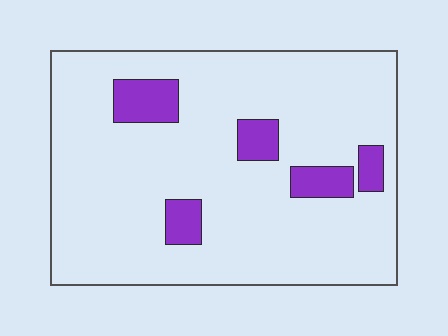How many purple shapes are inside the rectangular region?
5.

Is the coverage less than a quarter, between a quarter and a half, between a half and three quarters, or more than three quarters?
Less than a quarter.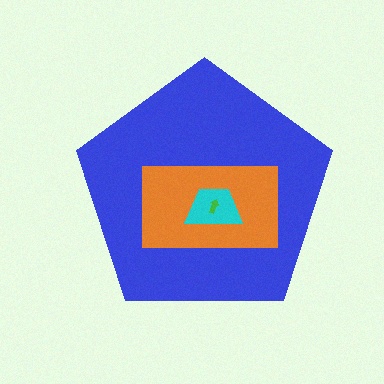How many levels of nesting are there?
4.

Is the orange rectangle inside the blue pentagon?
Yes.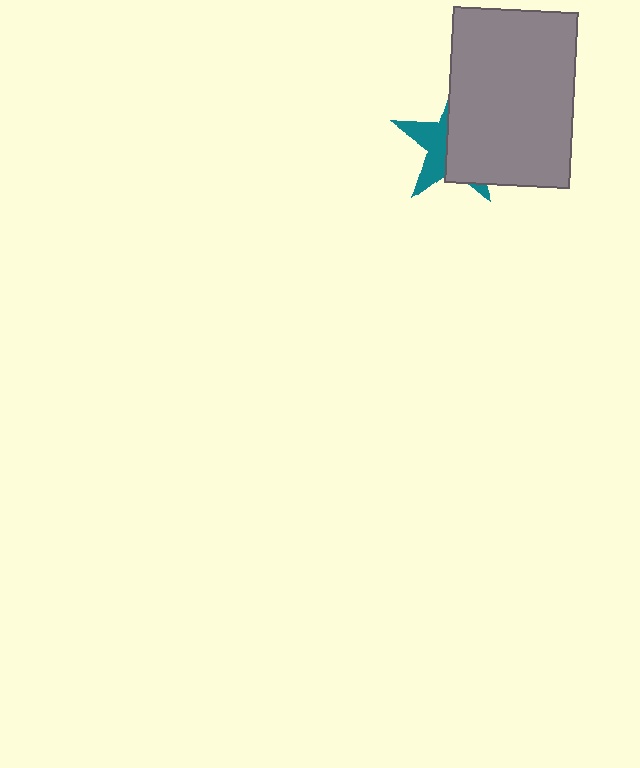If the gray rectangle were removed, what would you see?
You would see the complete teal star.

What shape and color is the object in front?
The object in front is a gray rectangle.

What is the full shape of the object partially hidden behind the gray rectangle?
The partially hidden object is a teal star.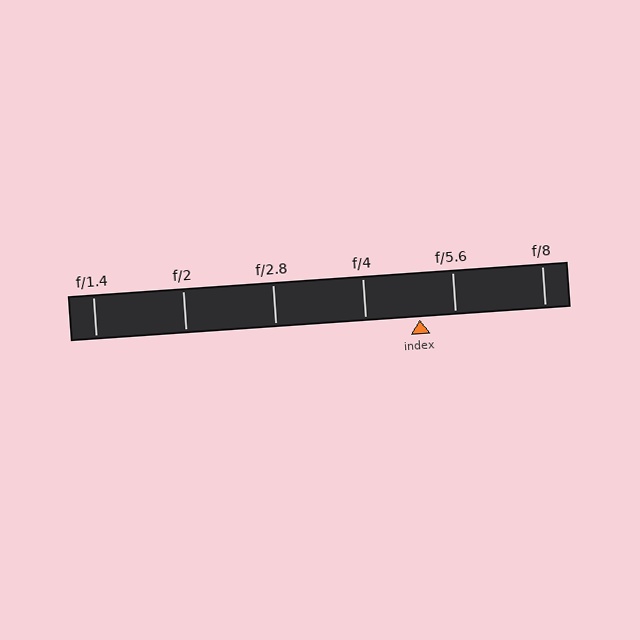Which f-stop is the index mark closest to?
The index mark is closest to f/5.6.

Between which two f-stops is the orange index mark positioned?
The index mark is between f/4 and f/5.6.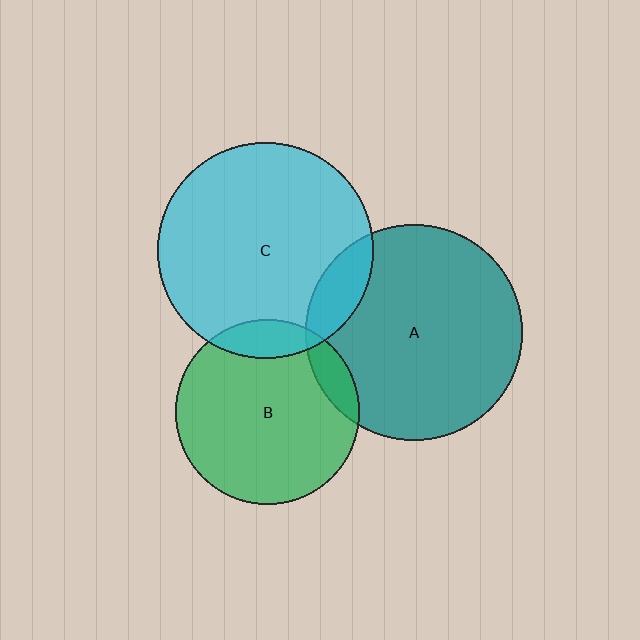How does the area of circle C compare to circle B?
Approximately 1.4 times.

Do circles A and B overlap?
Yes.